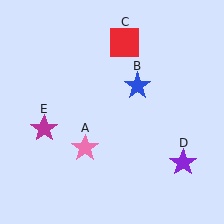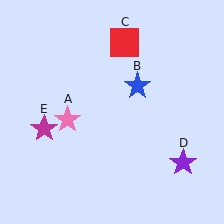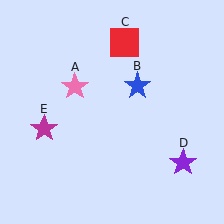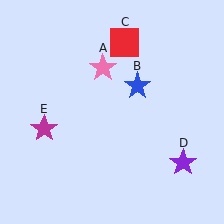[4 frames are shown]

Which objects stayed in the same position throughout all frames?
Blue star (object B) and red square (object C) and purple star (object D) and magenta star (object E) remained stationary.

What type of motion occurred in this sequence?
The pink star (object A) rotated clockwise around the center of the scene.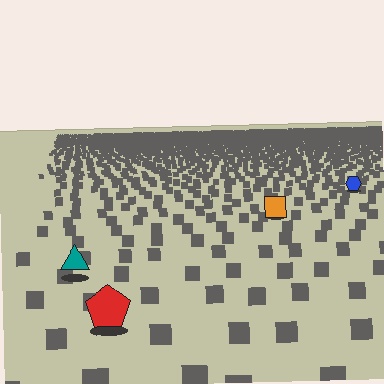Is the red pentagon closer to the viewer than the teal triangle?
Yes. The red pentagon is closer — you can tell from the texture gradient: the ground texture is coarser near it.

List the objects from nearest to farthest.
From nearest to farthest: the red pentagon, the teal triangle, the orange square, the blue hexagon.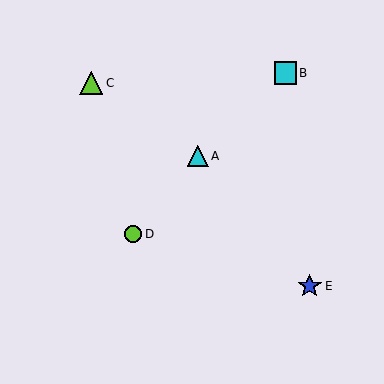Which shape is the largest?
The blue star (labeled E) is the largest.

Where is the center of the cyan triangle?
The center of the cyan triangle is at (198, 156).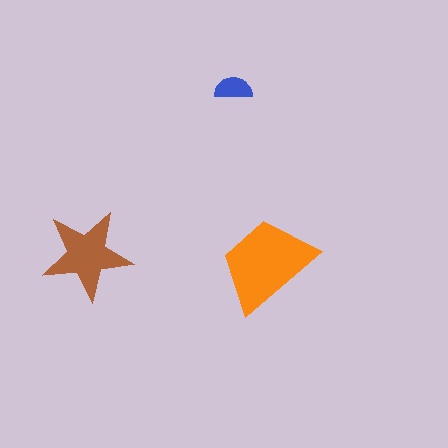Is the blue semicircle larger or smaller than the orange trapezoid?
Smaller.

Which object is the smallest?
The blue semicircle.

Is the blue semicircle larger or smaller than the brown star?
Smaller.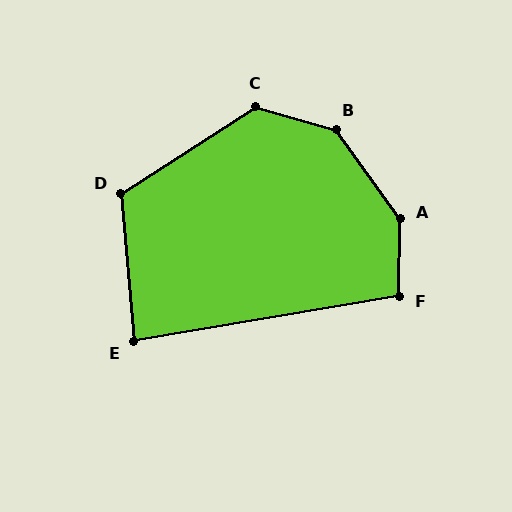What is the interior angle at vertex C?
Approximately 131 degrees (obtuse).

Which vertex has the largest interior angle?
A, at approximately 143 degrees.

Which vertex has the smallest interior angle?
E, at approximately 85 degrees.